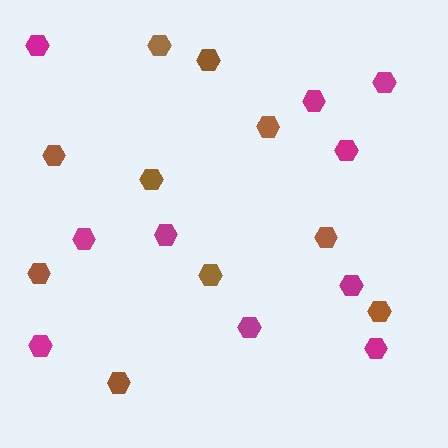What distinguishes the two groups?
There are 2 groups: one group of brown hexagons (10) and one group of magenta hexagons (10).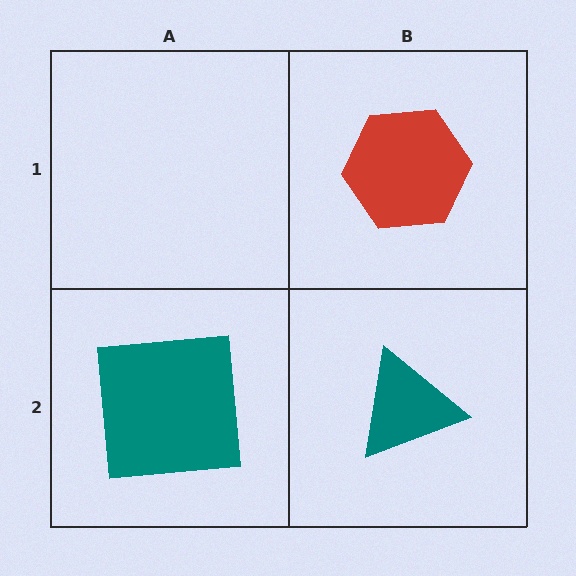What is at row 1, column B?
A red hexagon.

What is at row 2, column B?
A teal triangle.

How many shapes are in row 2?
2 shapes.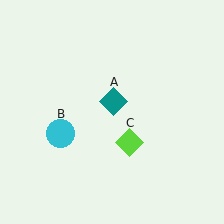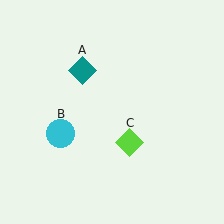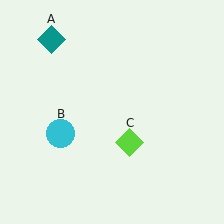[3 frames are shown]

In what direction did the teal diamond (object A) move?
The teal diamond (object A) moved up and to the left.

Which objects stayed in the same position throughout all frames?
Cyan circle (object B) and lime diamond (object C) remained stationary.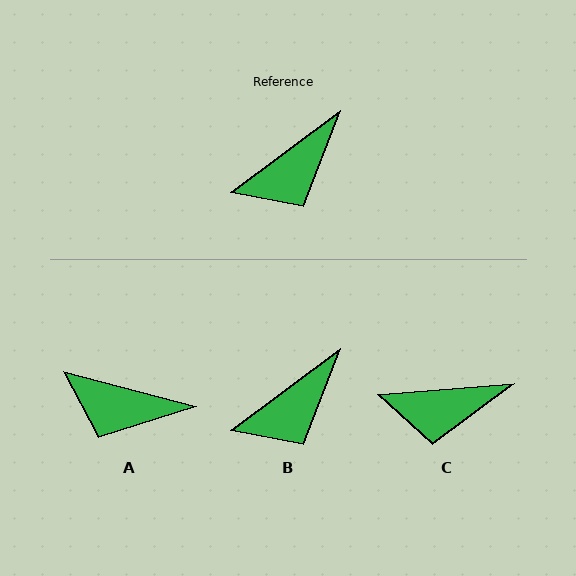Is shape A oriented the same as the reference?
No, it is off by about 52 degrees.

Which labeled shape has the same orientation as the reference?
B.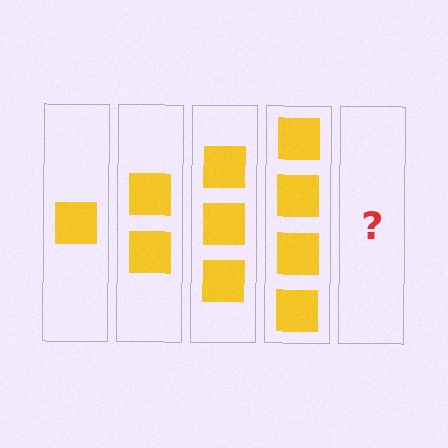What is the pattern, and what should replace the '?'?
The pattern is that each step adds one more square. The '?' should be 5 squares.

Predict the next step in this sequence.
The next step is 5 squares.